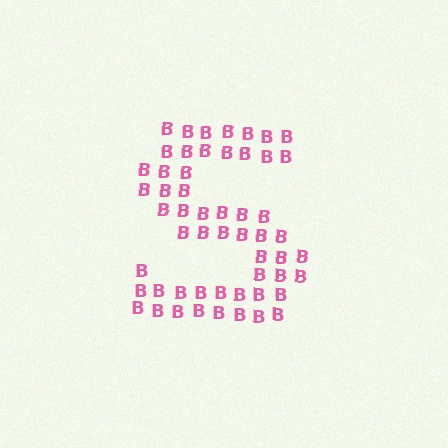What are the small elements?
The small elements are letter B's.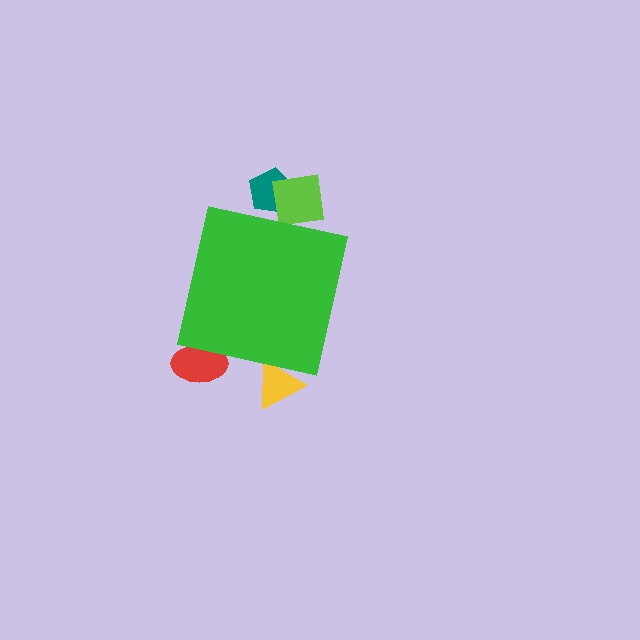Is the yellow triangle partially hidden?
Yes, the yellow triangle is partially hidden behind the green square.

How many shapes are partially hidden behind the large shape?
4 shapes are partially hidden.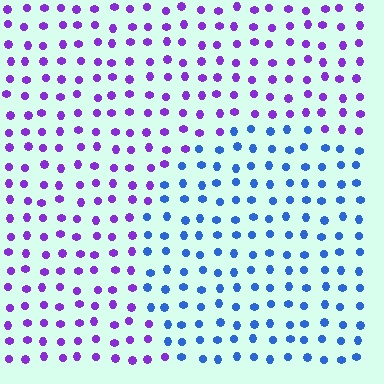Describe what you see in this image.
The image is filled with small purple elements in a uniform arrangement. A circle-shaped region is visible where the elements are tinted to a slightly different hue, forming a subtle color boundary.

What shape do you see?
I see a circle.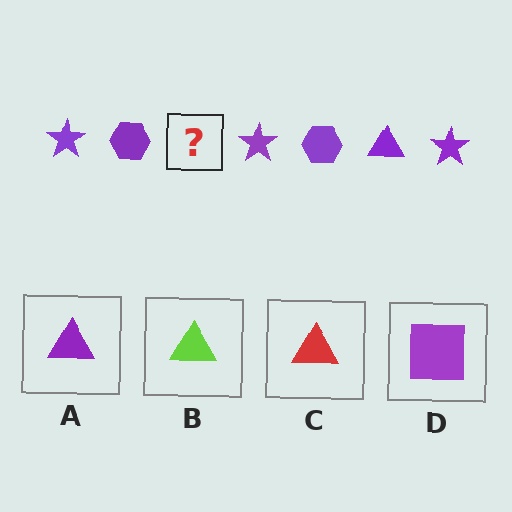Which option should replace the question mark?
Option A.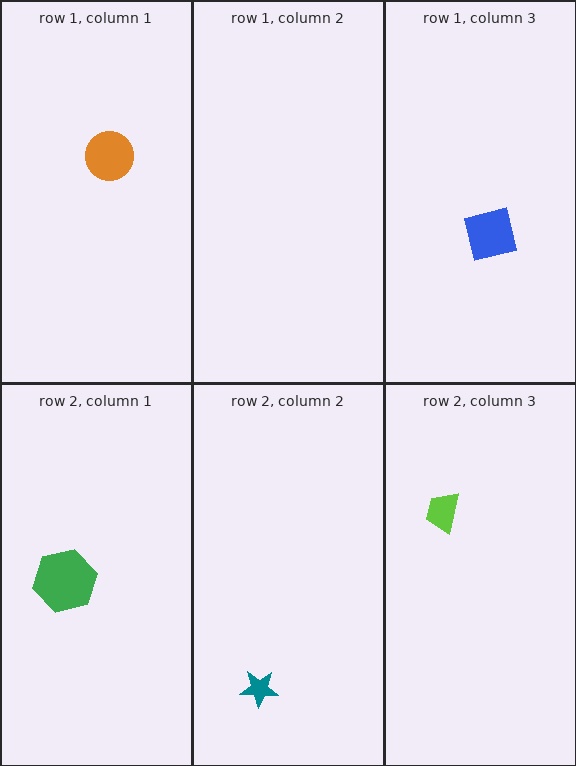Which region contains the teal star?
The row 2, column 2 region.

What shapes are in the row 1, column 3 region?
The blue square.